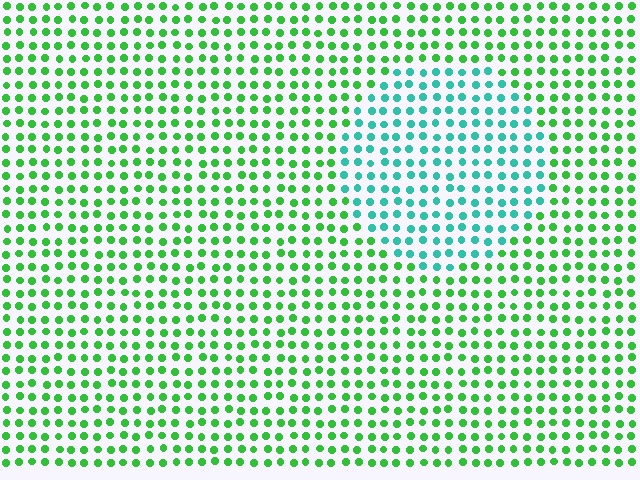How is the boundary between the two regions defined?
The boundary is defined purely by a slight shift in hue (about 47 degrees). Spacing, size, and orientation are identical on both sides.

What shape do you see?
I see a circle.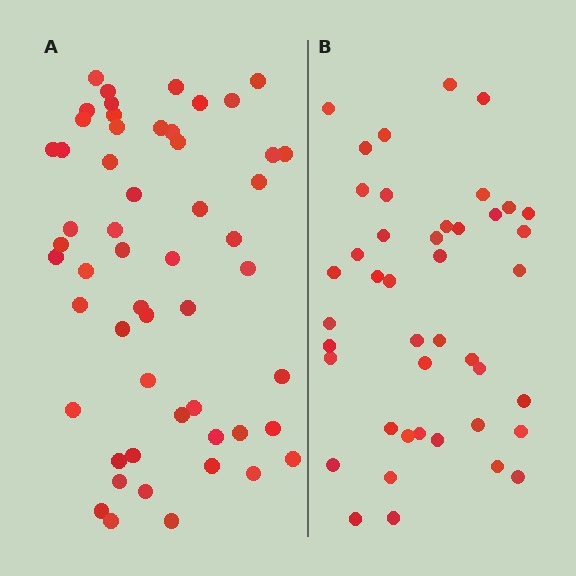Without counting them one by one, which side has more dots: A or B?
Region A (the left region) has more dots.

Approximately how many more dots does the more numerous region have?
Region A has roughly 12 or so more dots than region B.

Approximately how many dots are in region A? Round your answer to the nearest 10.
About 50 dots. (The exact count is 54, which rounds to 50.)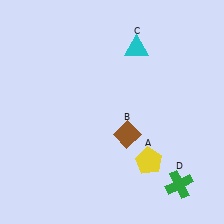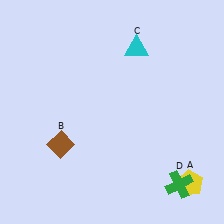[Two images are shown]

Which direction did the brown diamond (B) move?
The brown diamond (B) moved left.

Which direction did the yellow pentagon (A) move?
The yellow pentagon (A) moved right.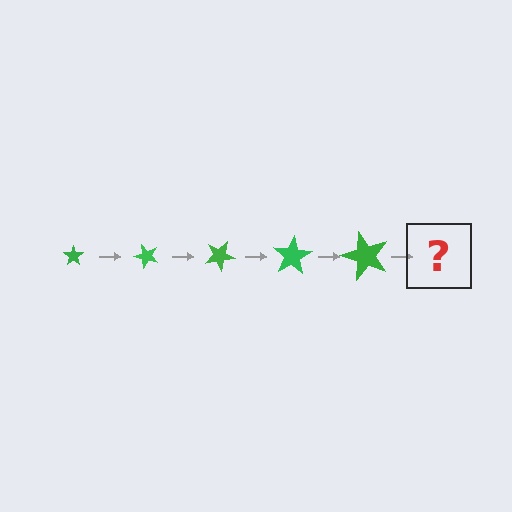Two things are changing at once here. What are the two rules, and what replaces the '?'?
The two rules are that the star grows larger each step and it rotates 50 degrees each step. The '?' should be a star, larger than the previous one and rotated 250 degrees from the start.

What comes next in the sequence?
The next element should be a star, larger than the previous one and rotated 250 degrees from the start.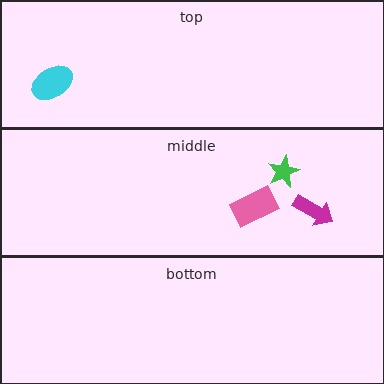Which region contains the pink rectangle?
The middle region.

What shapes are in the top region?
The cyan ellipse.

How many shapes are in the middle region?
3.